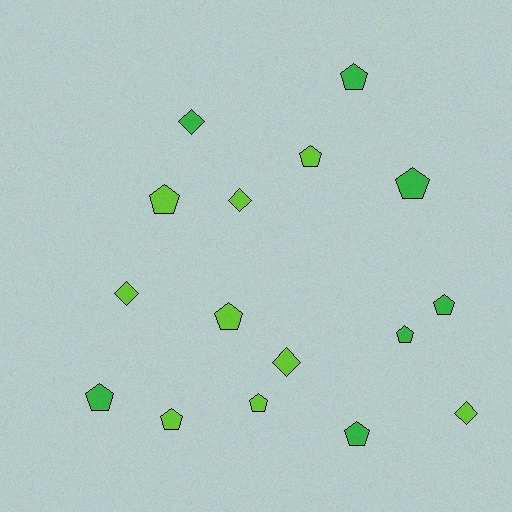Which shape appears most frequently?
Pentagon, with 11 objects.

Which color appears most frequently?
Lime, with 9 objects.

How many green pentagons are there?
There are 6 green pentagons.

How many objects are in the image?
There are 16 objects.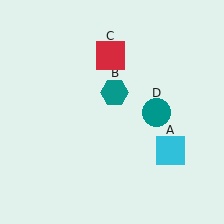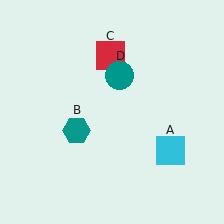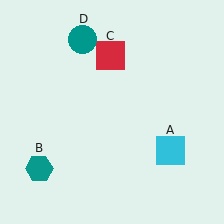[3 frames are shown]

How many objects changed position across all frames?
2 objects changed position: teal hexagon (object B), teal circle (object D).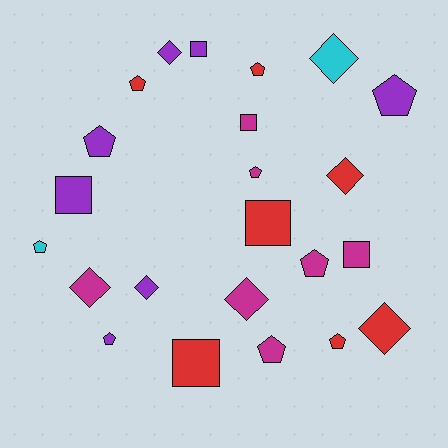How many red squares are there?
There are 2 red squares.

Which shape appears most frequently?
Pentagon, with 10 objects.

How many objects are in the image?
There are 23 objects.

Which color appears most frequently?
Red, with 7 objects.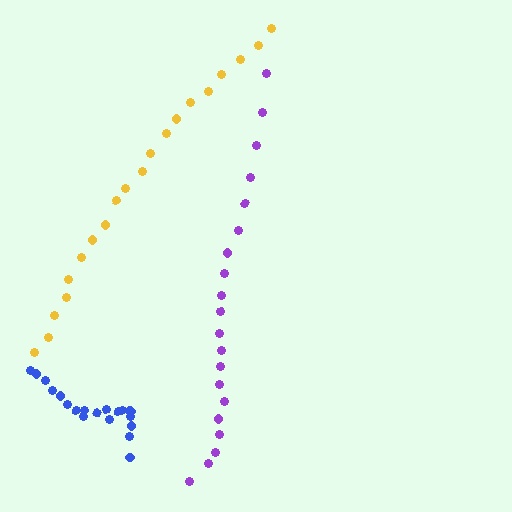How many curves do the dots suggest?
There are 3 distinct paths.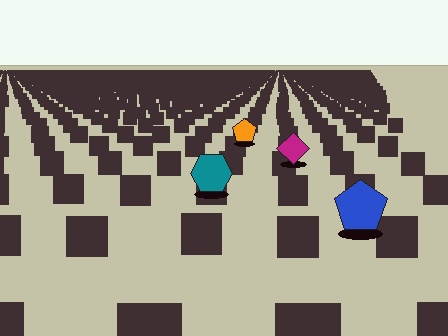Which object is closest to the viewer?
The blue pentagon is closest. The texture marks near it are larger and more spread out.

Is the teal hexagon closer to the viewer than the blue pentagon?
No. The blue pentagon is closer — you can tell from the texture gradient: the ground texture is coarser near it.